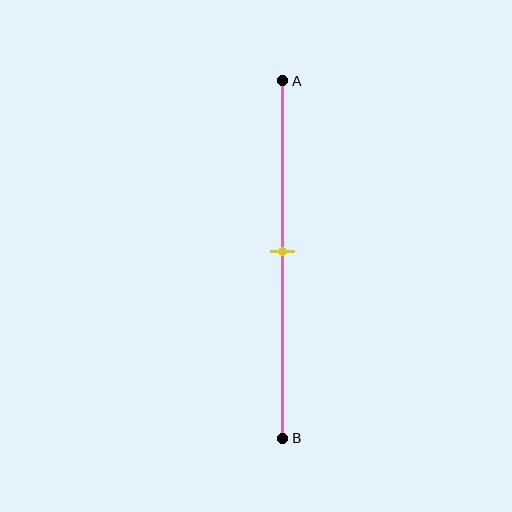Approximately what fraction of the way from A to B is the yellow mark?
The yellow mark is approximately 50% of the way from A to B.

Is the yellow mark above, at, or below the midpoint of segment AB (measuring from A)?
The yellow mark is approximately at the midpoint of segment AB.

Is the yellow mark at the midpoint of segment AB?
Yes, the mark is approximately at the midpoint.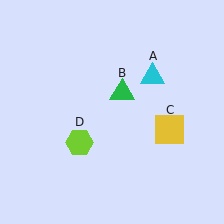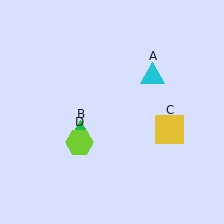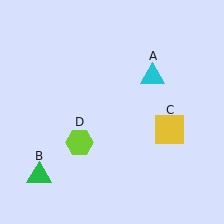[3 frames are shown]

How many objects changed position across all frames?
1 object changed position: green triangle (object B).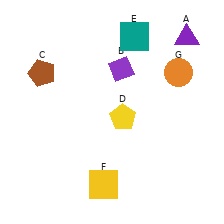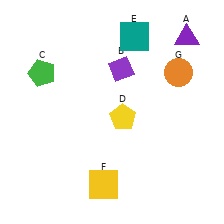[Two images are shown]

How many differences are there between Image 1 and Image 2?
There is 1 difference between the two images.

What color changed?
The pentagon (C) changed from brown in Image 1 to green in Image 2.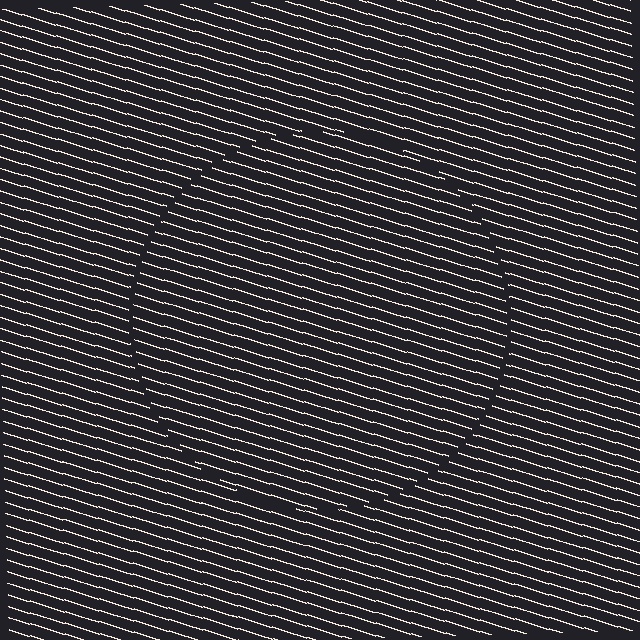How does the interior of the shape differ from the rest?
The interior of the shape contains the same grating, shifted by half a period — the contour is defined by the phase discontinuity where line-ends from the inner and outer gratings abut.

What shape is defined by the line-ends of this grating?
An illusory circle. The interior of the shape contains the same grating, shifted by half a period — the contour is defined by the phase discontinuity where line-ends from the inner and outer gratings abut.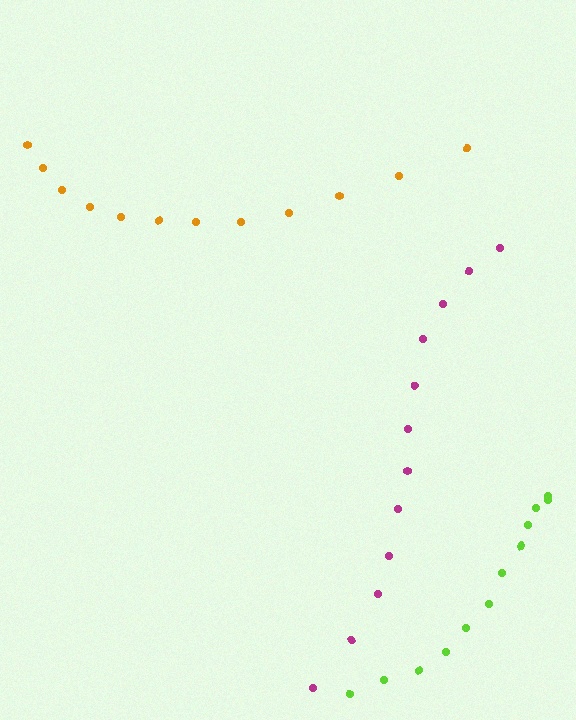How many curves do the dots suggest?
There are 3 distinct paths.